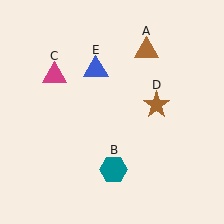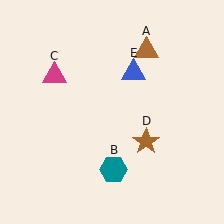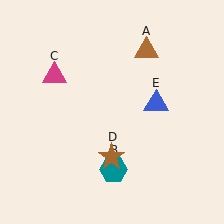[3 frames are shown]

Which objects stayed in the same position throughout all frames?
Brown triangle (object A) and teal hexagon (object B) and magenta triangle (object C) remained stationary.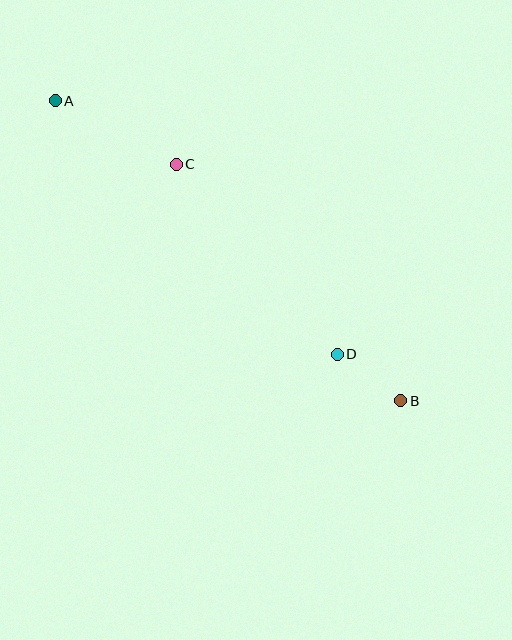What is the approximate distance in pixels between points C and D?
The distance between C and D is approximately 249 pixels.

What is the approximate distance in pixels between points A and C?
The distance between A and C is approximately 137 pixels.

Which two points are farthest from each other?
Points A and B are farthest from each other.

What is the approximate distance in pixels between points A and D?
The distance between A and D is approximately 379 pixels.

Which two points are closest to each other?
Points B and D are closest to each other.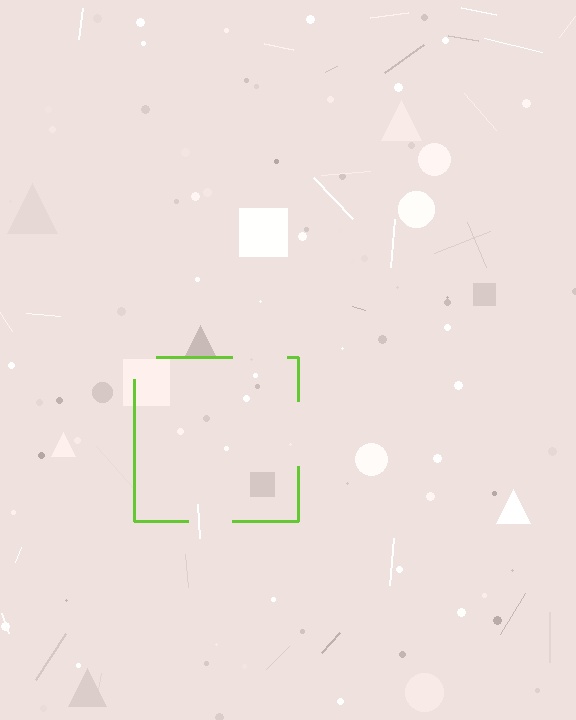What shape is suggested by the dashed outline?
The dashed outline suggests a square.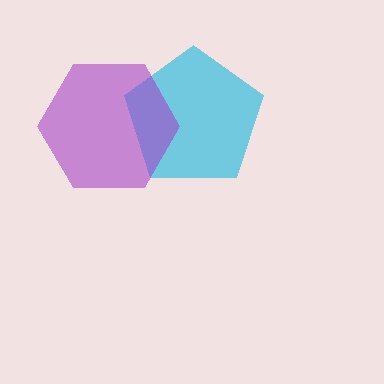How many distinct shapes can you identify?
There are 2 distinct shapes: a cyan pentagon, a purple hexagon.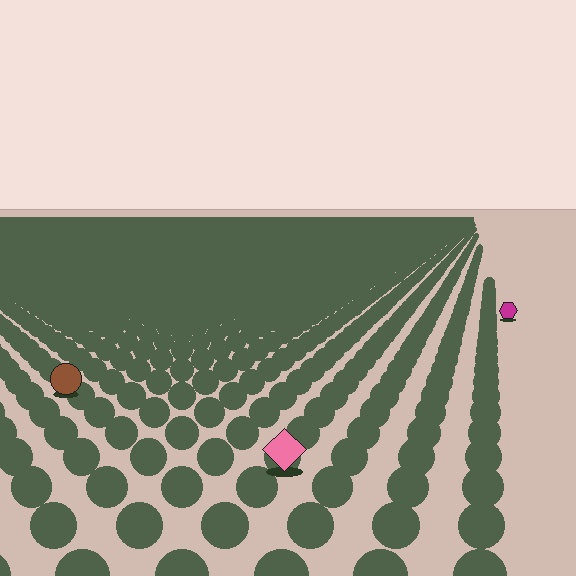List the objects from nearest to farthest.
From nearest to farthest: the pink diamond, the brown circle, the magenta hexagon.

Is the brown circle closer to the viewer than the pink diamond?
No. The pink diamond is closer — you can tell from the texture gradient: the ground texture is coarser near it.